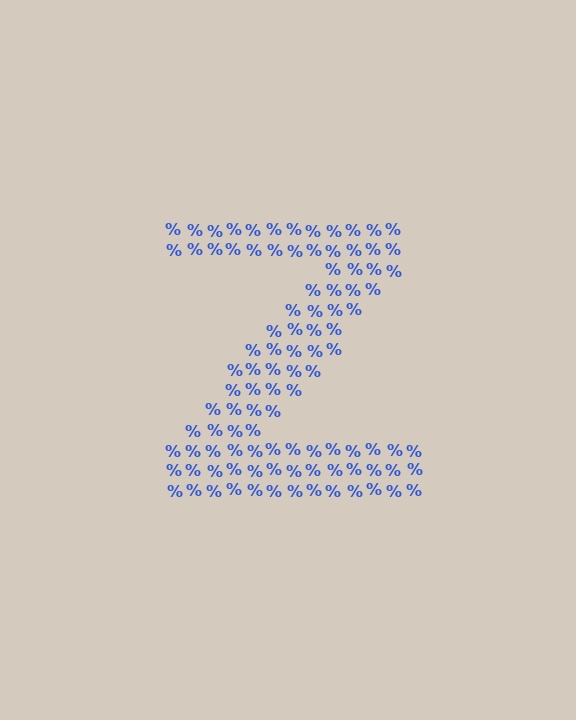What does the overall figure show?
The overall figure shows the letter Z.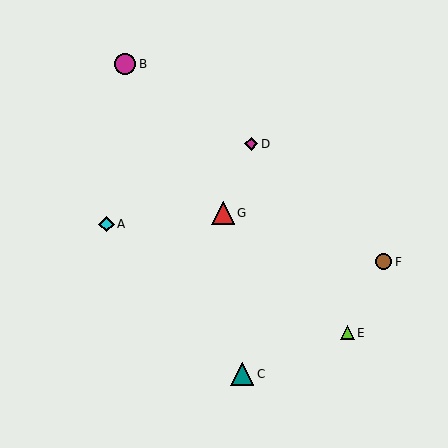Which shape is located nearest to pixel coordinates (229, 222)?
The red triangle (labeled G) at (223, 213) is nearest to that location.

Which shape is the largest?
The teal triangle (labeled C) is the largest.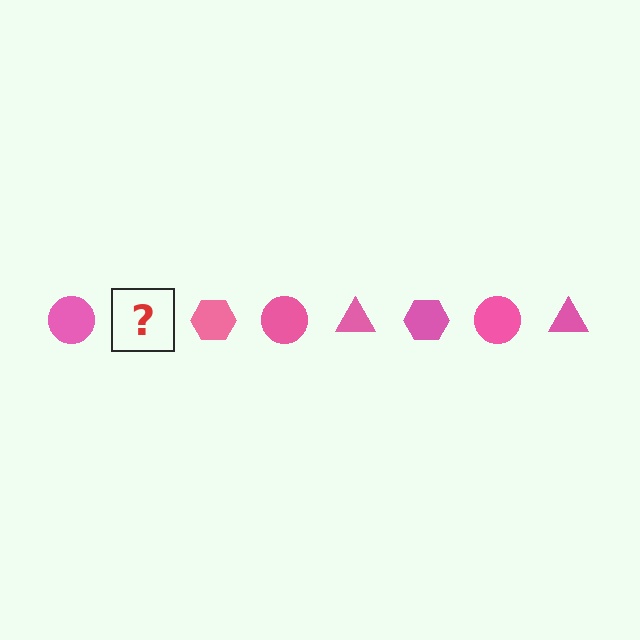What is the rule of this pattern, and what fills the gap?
The rule is that the pattern cycles through circle, triangle, hexagon shapes in pink. The gap should be filled with a pink triangle.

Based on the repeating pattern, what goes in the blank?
The blank should be a pink triangle.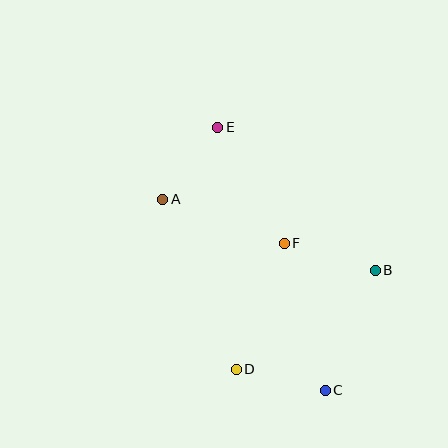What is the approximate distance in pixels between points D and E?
The distance between D and E is approximately 242 pixels.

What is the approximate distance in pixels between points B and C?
The distance between B and C is approximately 130 pixels.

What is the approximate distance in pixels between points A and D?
The distance between A and D is approximately 185 pixels.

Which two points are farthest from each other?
Points C and E are farthest from each other.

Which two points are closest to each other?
Points A and E are closest to each other.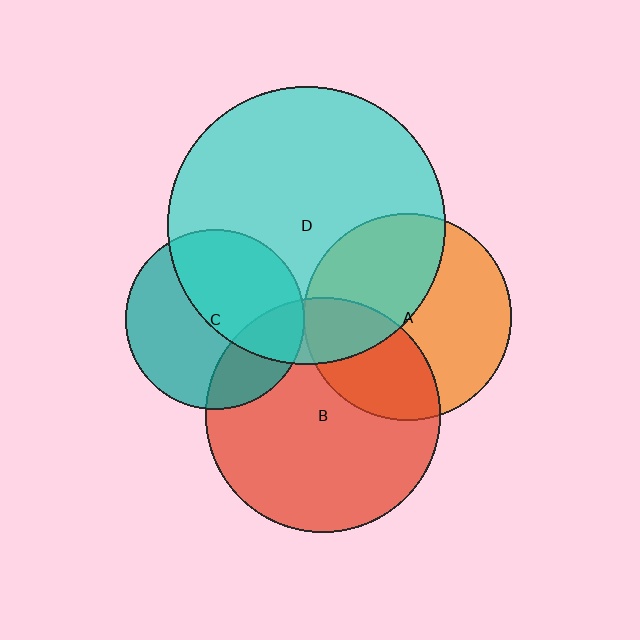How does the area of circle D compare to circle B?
Approximately 1.4 times.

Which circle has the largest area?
Circle D (cyan).